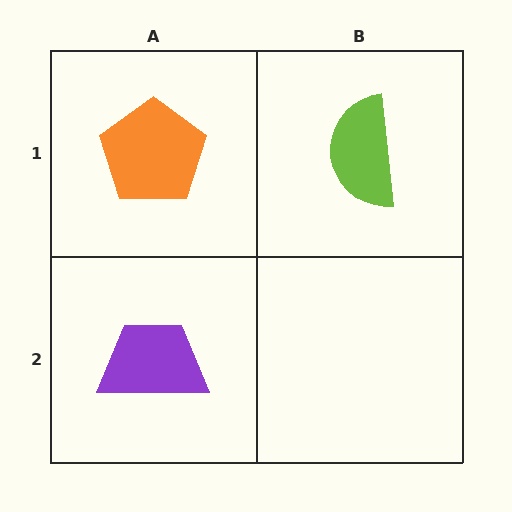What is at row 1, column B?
A lime semicircle.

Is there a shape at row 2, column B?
No, that cell is empty.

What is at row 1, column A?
An orange pentagon.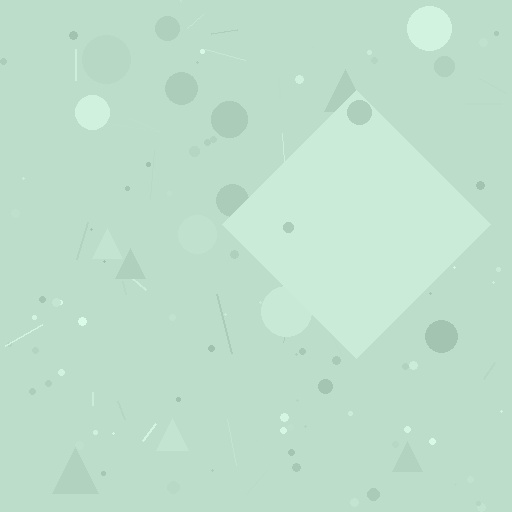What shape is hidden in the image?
A diamond is hidden in the image.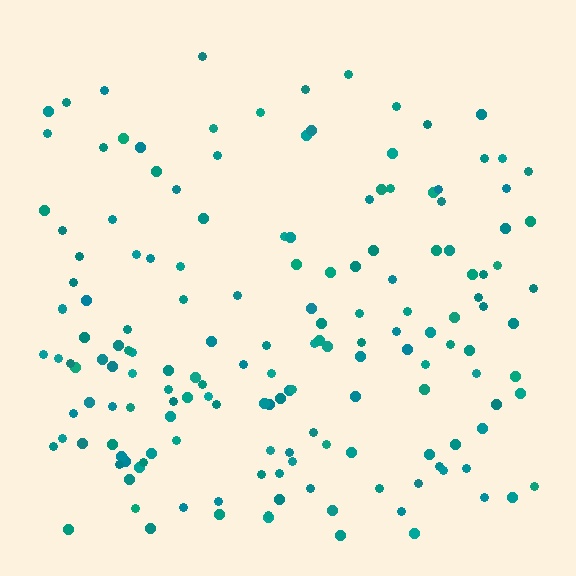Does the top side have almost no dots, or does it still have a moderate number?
Still a moderate number, just noticeably fewer than the bottom.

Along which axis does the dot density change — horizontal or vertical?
Vertical.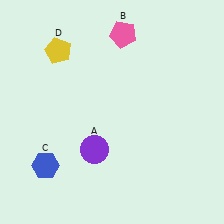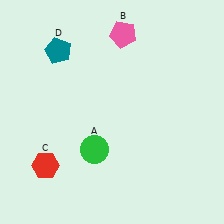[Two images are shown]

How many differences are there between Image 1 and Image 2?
There are 3 differences between the two images.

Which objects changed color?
A changed from purple to green. C changed from blue to red. D changed from yellow to teal.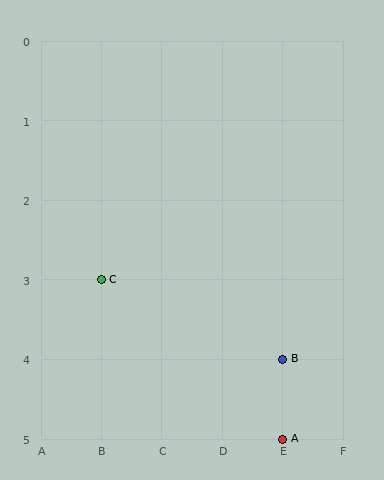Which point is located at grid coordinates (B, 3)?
Point C is at (B, 3).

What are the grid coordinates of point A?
Point A is at grid coordinates (E, 5).